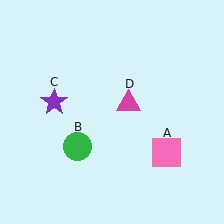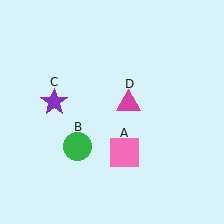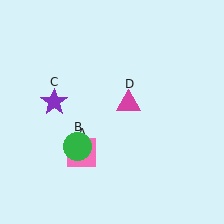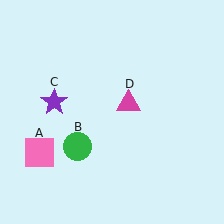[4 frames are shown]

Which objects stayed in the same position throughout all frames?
Green circle (object B) and purple star (object C) and magenta triangle (object D) remained stationary.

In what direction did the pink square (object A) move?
The pink square (object A) moved left.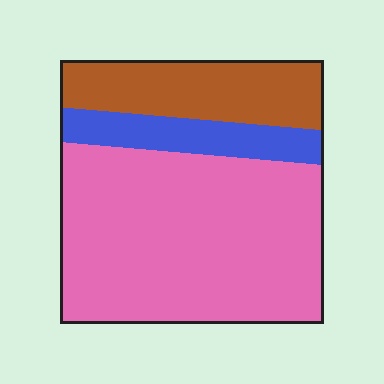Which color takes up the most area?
Pink, at roughly 65%.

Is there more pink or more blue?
Pink.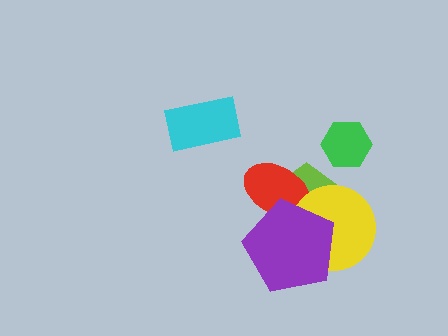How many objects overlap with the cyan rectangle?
0 objects overlap with the cyan rectangle.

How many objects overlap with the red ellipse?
3 objects overlap with the red ellipse.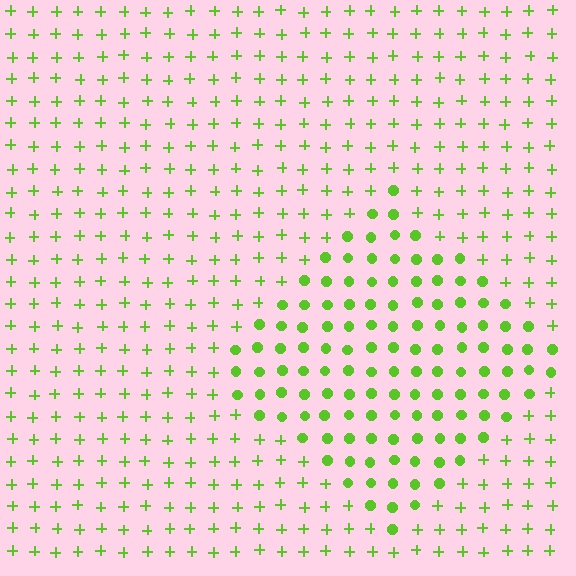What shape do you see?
I see a diamond.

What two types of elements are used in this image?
The image uses circles inside the diamond region and plus signs outside it.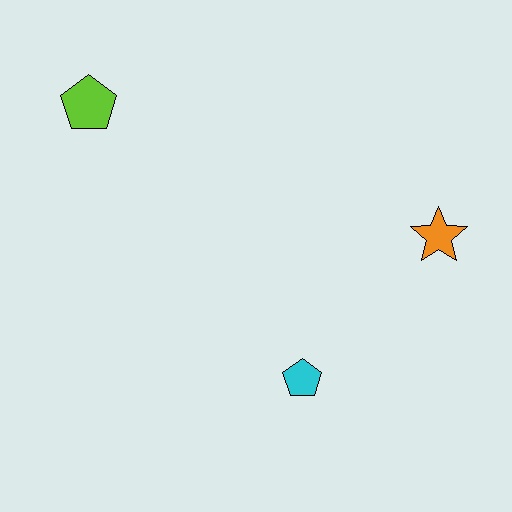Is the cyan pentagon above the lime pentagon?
No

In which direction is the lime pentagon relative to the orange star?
The lime pentagon is to the left of the orange star.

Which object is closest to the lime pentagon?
The cyan pentagon is closest to the lime pentagon.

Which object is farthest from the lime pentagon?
The orange star is farthest from the lime pentagon.